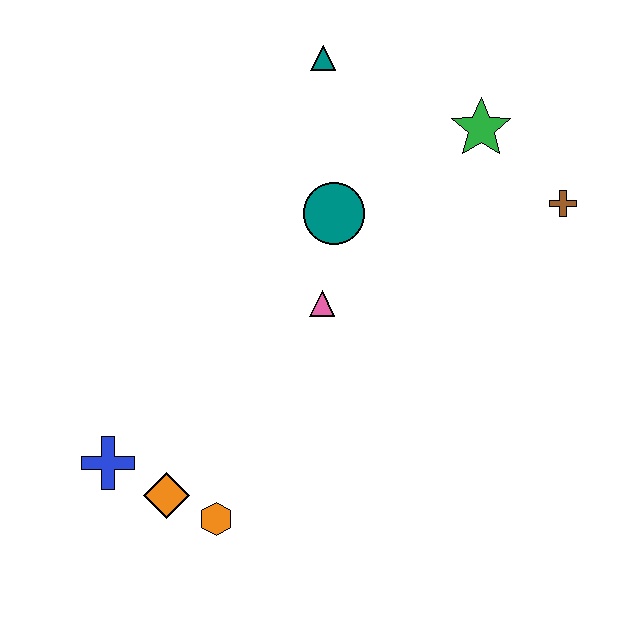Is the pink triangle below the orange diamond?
No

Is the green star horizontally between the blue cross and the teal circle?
No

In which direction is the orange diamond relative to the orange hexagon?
The orange diamond is to the left of the orange hexagon.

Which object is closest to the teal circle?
The pink triangle is closest to the teal circle.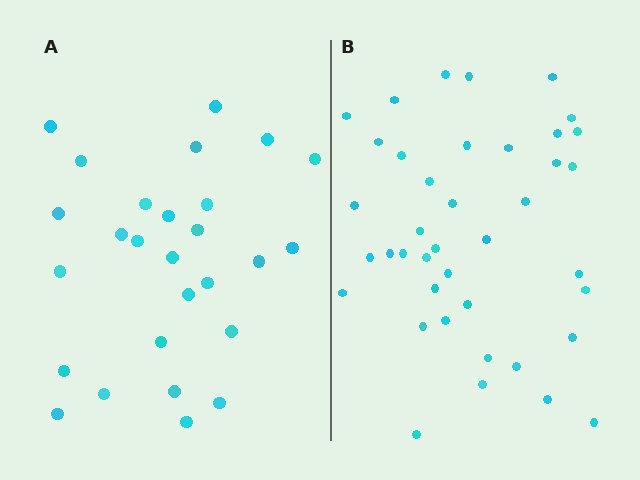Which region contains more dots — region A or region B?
Region B (the right region) has more dots.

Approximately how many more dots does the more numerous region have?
Region B has approximately 15 more dots than region A.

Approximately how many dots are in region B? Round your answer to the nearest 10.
About 40 dots.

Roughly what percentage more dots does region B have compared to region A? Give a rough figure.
About 50% more.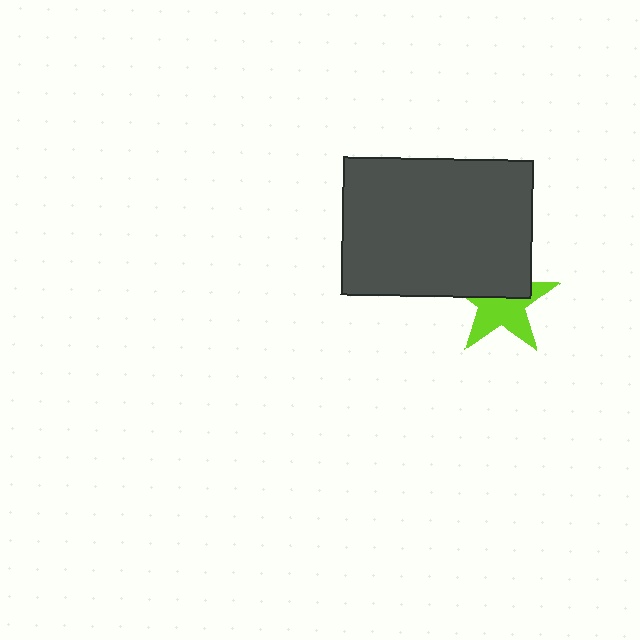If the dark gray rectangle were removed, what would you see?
You would see the complete lime star.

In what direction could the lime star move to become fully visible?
The lime star could move down. That would shift it out from behind the dark gray rectangle entirely.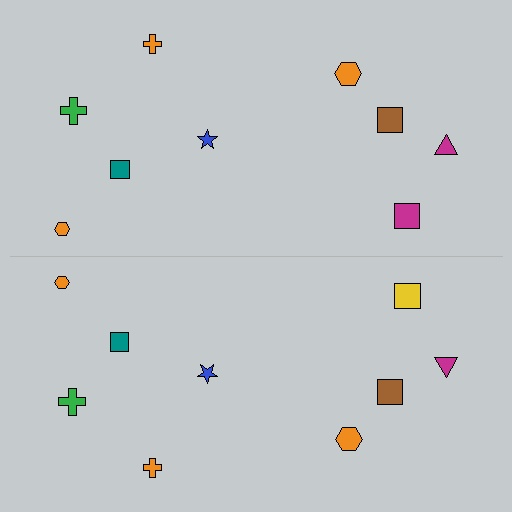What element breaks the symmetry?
The yellow square on the bottom side breaks the symmetry — its mirror counterpart is magenta.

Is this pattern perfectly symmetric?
No, the pattern is not perfectly symmetric. The yellow square on the bottom side breaks the symmetry — its mirror counterpart is magenta.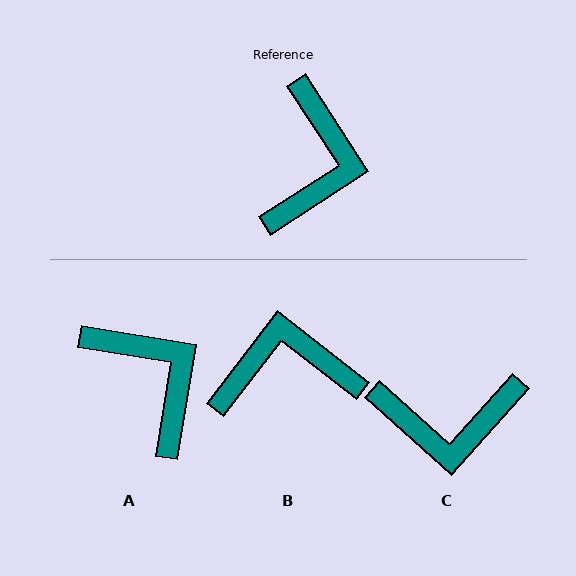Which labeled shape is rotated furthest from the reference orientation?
B, about 109 degrees away.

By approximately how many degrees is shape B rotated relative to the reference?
Approximately 109 degrees counter-clockwise.